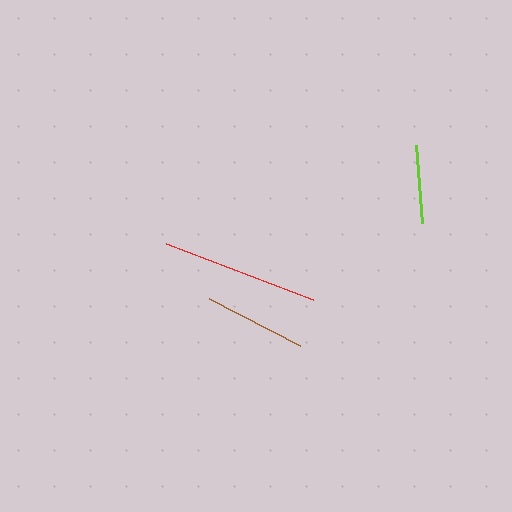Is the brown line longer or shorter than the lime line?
The brown line is longer than the lime line.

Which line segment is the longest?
The red line is the longest at approximately 157 pixels.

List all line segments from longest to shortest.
From longest to shortest: red, brown, lime.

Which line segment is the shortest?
The lime line is the shortest at approximately 79 pixels.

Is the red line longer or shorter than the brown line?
The red line is longer than the brown line.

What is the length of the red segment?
The red segment is approximately 157 pixels long.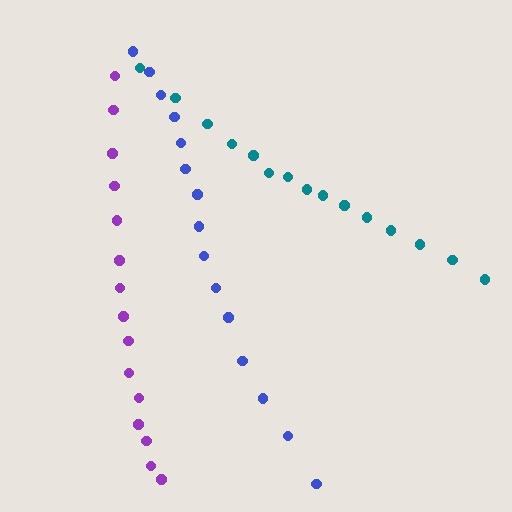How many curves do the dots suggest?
There are 3 distinct paths.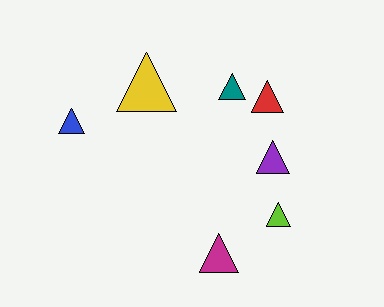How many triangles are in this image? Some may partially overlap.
There are 7 triangles.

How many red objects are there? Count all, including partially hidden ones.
There is 1 red object.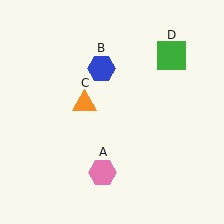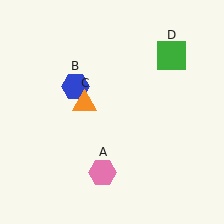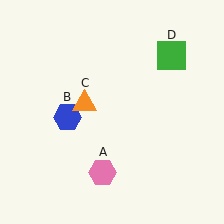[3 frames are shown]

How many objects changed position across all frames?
1 object changed position: blue hexagon (object B).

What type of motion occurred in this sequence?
The blue hexagon (object B) rotated counterclockwise around the center of the scene.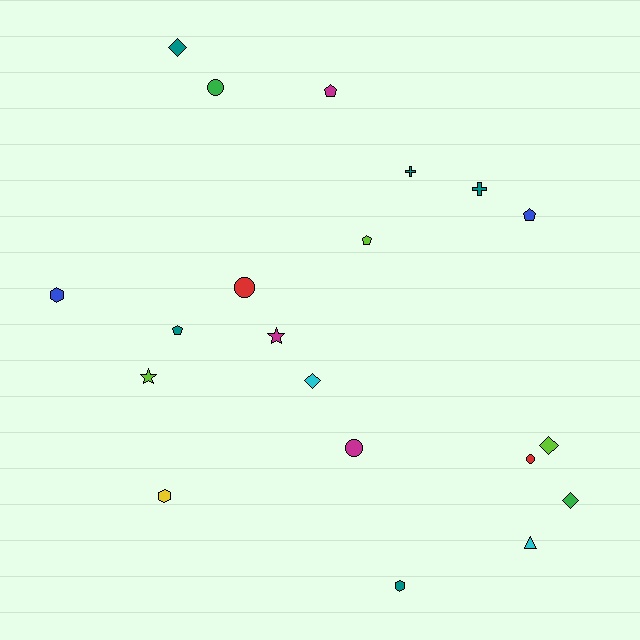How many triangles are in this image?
There is 1 triangle.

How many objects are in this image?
There are 20 objects.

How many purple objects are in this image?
There are no purple objects.